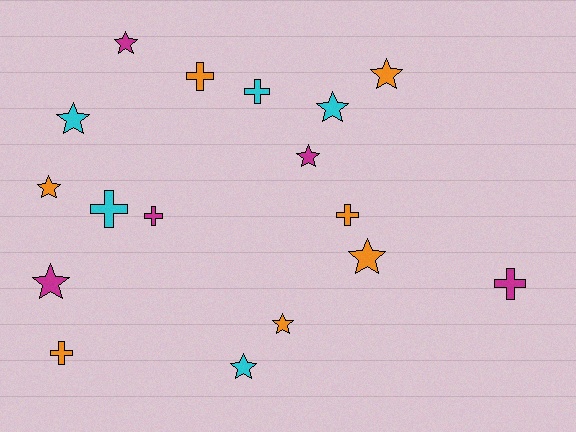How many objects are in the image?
There are 17 objects.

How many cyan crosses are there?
There are 2 cyan crosses.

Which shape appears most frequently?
Star, with 10 objects.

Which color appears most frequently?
Orange, with 7 objects.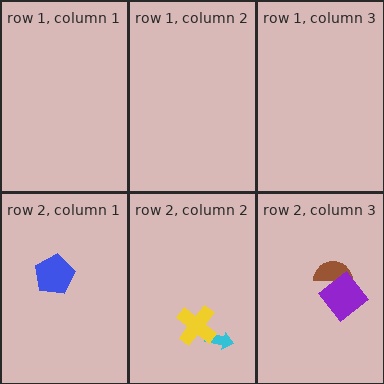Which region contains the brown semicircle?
The row 2, column 3 region.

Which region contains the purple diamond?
The row 2, column 3 region.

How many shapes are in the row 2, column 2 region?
2.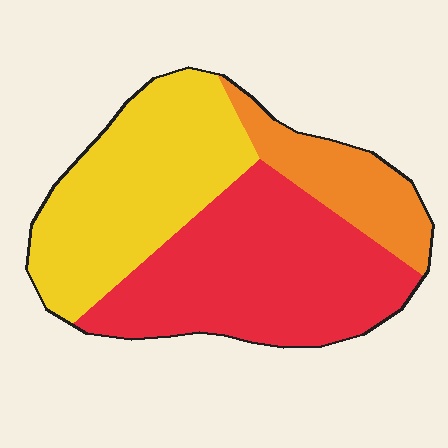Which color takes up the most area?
Red, at roughly 45%.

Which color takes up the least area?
Orange, at roughly 15%.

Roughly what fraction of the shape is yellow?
Yellow covers 38% of the shape.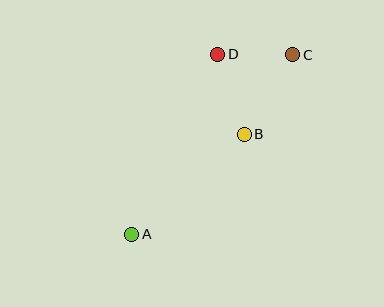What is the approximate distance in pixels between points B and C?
The distance between B and C is approximately 93 pixels.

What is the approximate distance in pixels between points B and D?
The distance between B and D is approximately 84 pixels.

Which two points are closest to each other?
Points C and D are closest to each other.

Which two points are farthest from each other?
Points A and C are farthest from each other.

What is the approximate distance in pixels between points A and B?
The distance between A and B is approximately 150 pixels.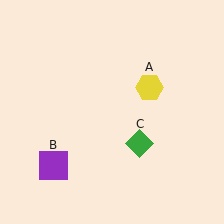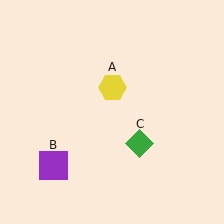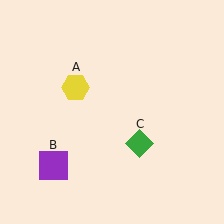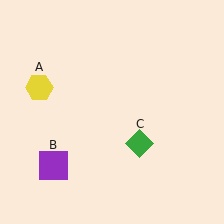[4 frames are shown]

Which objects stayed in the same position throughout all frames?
Purple square (object B) and green diamond (object C) remained stationary.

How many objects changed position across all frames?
1 object changed position: yellow hexagon (object A).